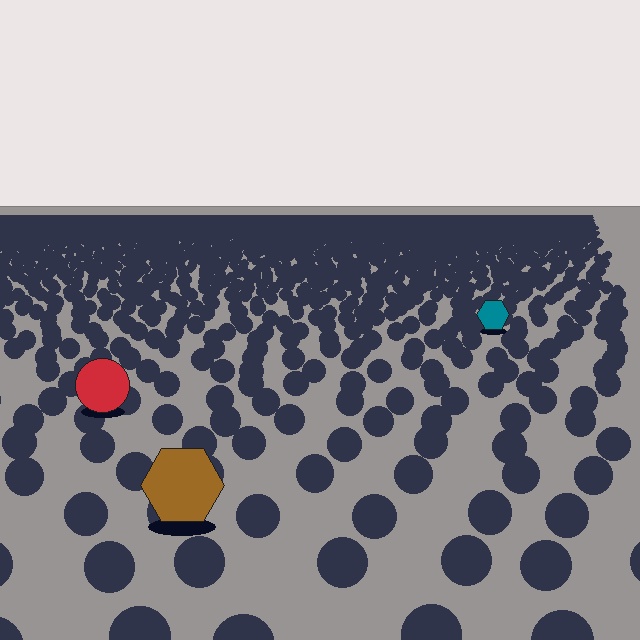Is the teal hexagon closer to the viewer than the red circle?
No. The red circle is closer — you can tell from the texture gradient: the ground texture is coarser near it.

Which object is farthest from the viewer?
The teal hexagon is farthest from the viewer. It appears smaller and the ground texture around it is denser.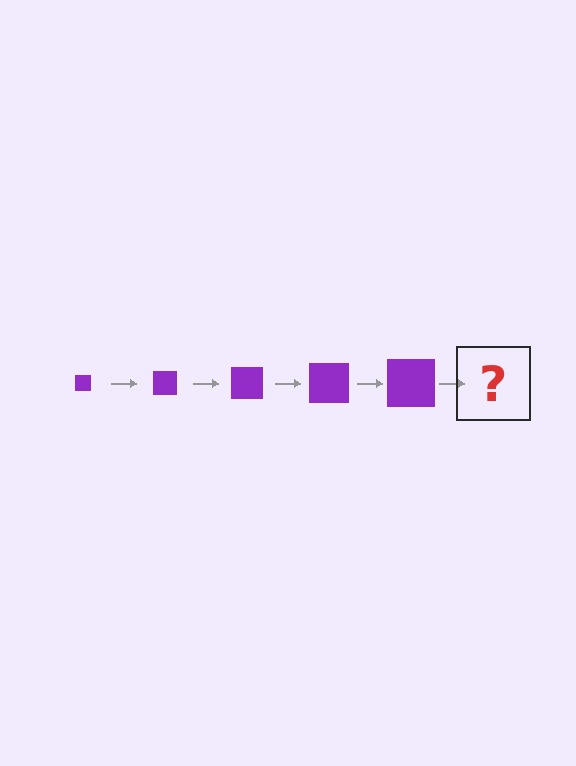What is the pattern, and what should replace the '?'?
The pattern is that the square gets progressively larger each step. The '?' should be a purple square, larger than the previous one.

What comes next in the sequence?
The next element should be a purple square, larger than the previous one.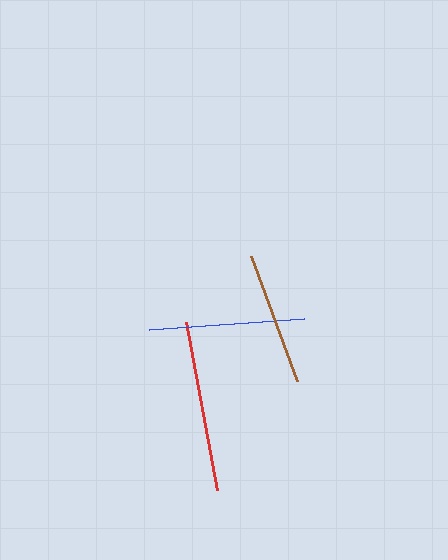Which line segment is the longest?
The red line is the longest at approximately 171 pixels.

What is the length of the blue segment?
The blue segment is approximately 156 pixels long.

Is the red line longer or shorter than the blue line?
The red line is longer than the blue line.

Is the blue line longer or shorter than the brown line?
The blue line is longer than the brown line.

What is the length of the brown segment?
The brown segment is approximately 133 pixels long.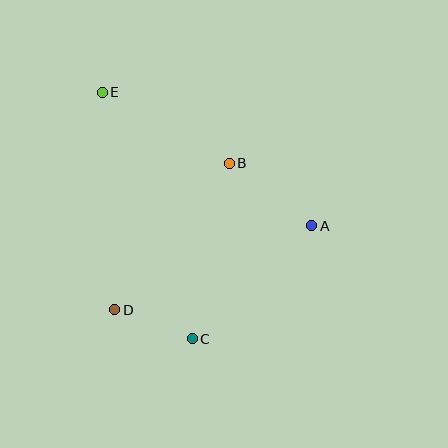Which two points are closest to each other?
Points C and D are closest to each other.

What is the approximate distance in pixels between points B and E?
The distance between B and E is approximately 146 pixels.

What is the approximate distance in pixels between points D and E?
The distance between D and E is approximately 218 pixels.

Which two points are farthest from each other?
Points C and E are farthest from each other.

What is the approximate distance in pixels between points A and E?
The distance between A and E is approximately 248 pixels.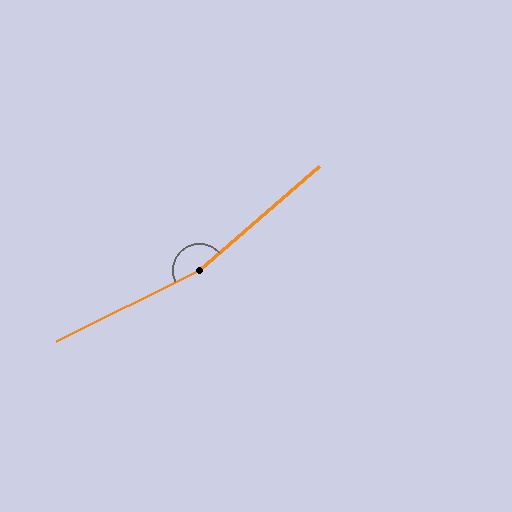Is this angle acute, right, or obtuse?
It is obtuse.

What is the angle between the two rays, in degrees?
Approximately 166 degrees.